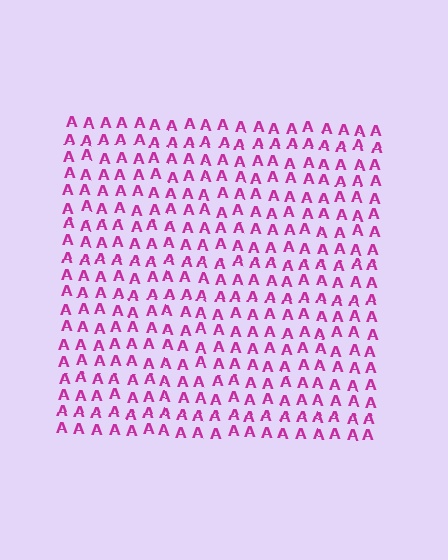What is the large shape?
The large shape is a square.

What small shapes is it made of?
It is made of small letter A's.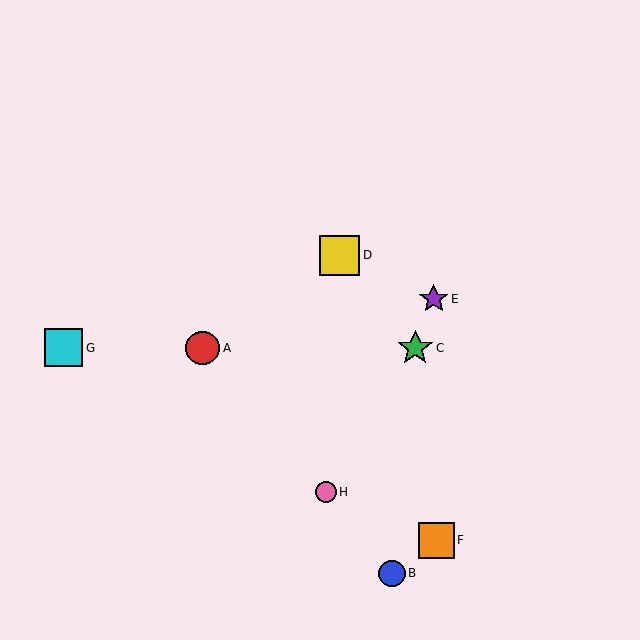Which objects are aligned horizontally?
Objects A, C, G are aligned horizontally.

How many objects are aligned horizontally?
3 objects (A, C, G) are aligned horizontally.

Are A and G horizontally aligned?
Yes, both are at y≈348.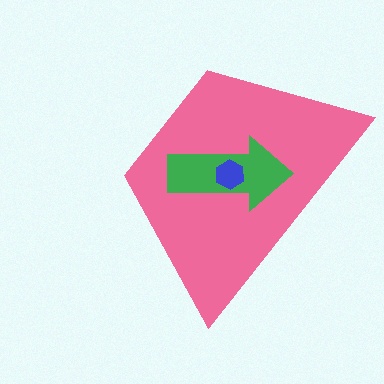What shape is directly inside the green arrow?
The blue hexagon.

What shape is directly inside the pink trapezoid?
The green arrow.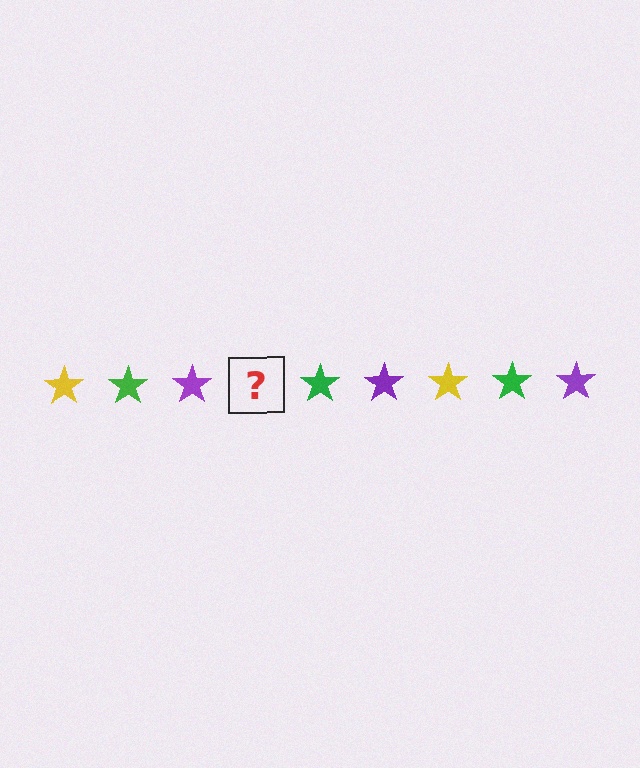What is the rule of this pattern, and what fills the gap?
The rule is that the pattern cycles through yellow, green, purple stars. The gap should be filled with a yellow star.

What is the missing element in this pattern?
The missing element is a yellow star.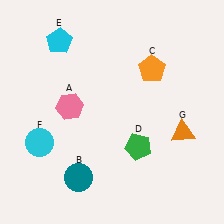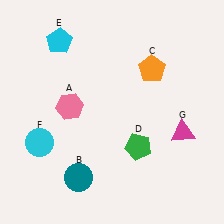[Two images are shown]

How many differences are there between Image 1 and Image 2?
There is 1 difference between the two images.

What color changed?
The triangle (G) changed from orange in Image 1 to magenta in Image 2.